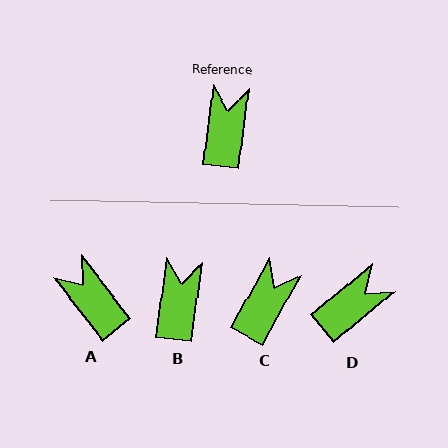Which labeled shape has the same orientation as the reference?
B.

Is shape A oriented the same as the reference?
No, it is off by about 45 degrees.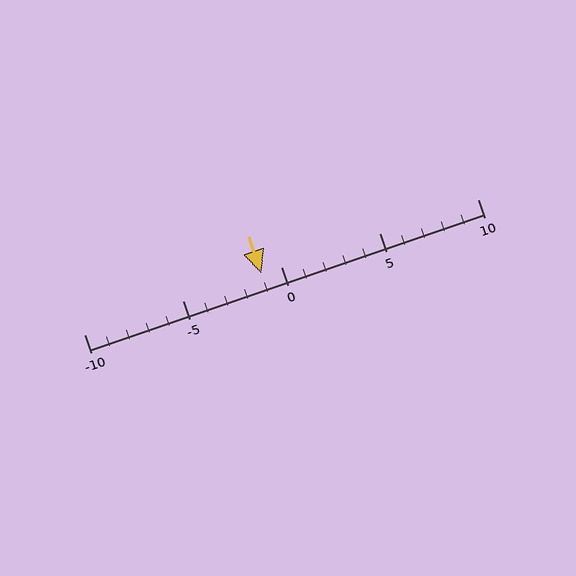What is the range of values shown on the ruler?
The ruler shows values from -10 to 10.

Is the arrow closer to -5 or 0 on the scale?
The arrow is closer to 0.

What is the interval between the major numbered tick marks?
The major tick marks are spaced 5 units apart.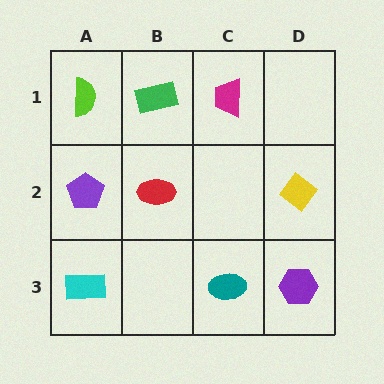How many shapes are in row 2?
3 shapes.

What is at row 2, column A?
A purple pentagon.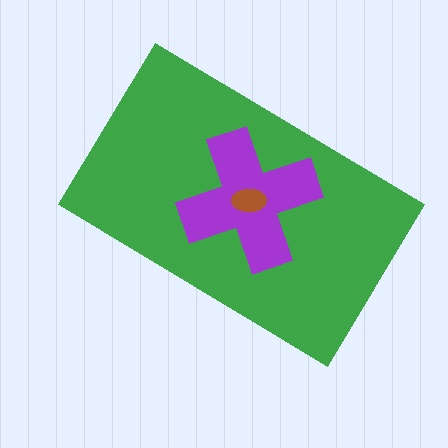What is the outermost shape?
The green rectangle.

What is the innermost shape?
The brown ellipse.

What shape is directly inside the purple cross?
The brown ellipse.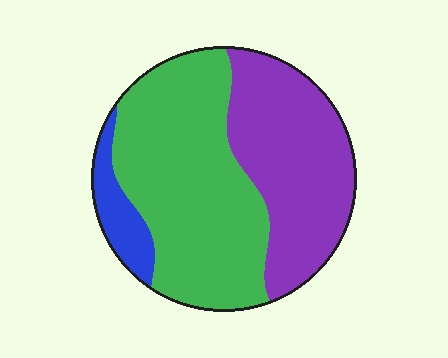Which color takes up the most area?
Green, at roughly 50%.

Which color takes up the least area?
Blue, at roughly 10%.